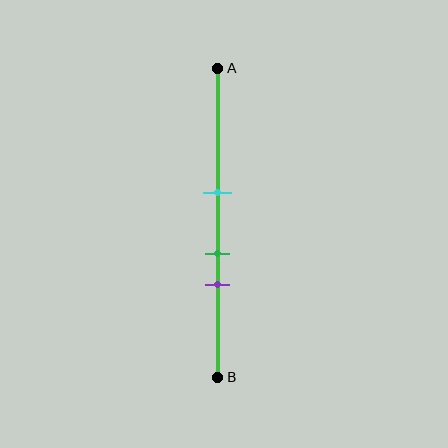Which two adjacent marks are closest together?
The green and purple marks are the closest adjacent pair.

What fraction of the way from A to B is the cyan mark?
The cyan mark is approximately 40% (0.4) of the way from A to B.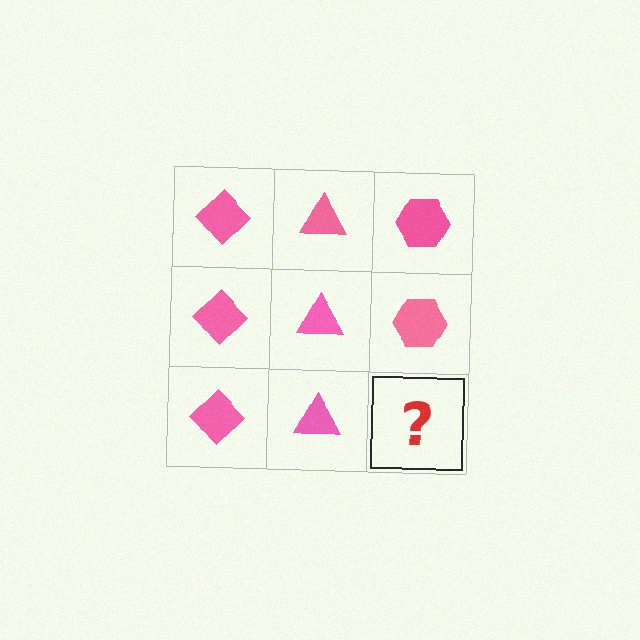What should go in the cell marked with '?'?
The missing cell should contain a pink hexagon.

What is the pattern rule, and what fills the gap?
The rule is that each column has a consistent shape. The gap should be filled with a pink hexagon.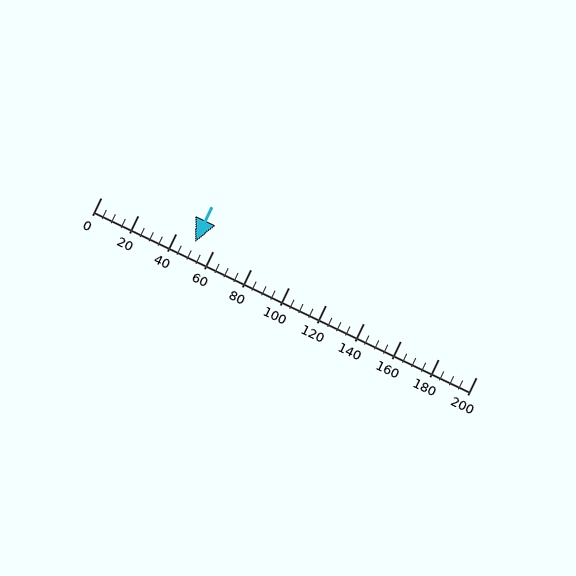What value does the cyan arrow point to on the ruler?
The cyan arrow points to approximately 50.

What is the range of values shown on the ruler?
The ruler shows values from 0 to 200.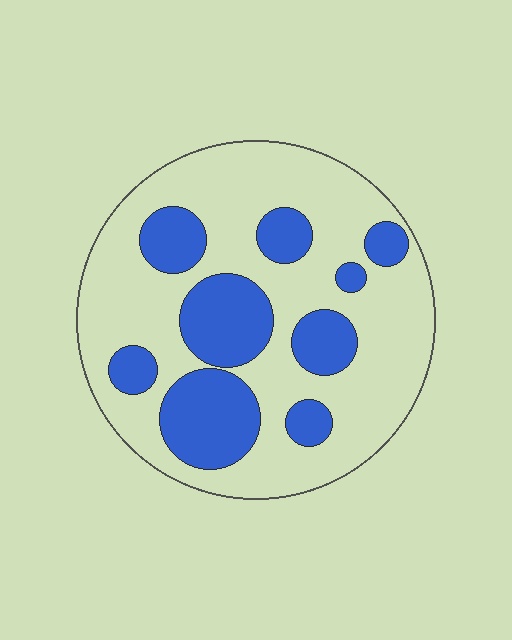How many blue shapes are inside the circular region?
9.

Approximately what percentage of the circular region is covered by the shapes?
Approximately 30%.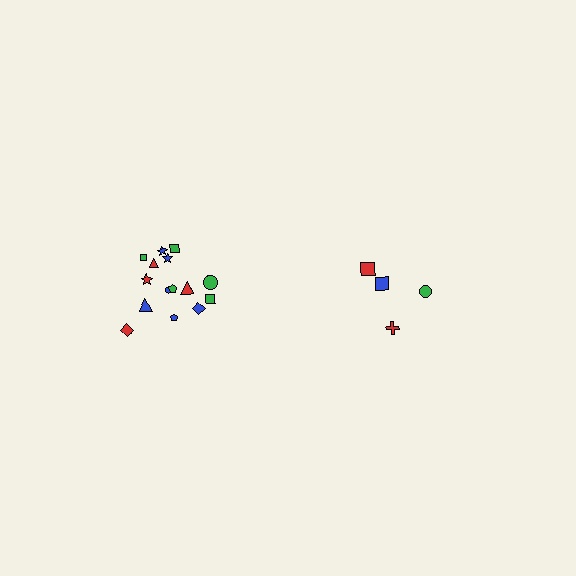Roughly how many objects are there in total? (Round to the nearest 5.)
Roughly 20 objects in total.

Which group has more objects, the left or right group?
The left group.